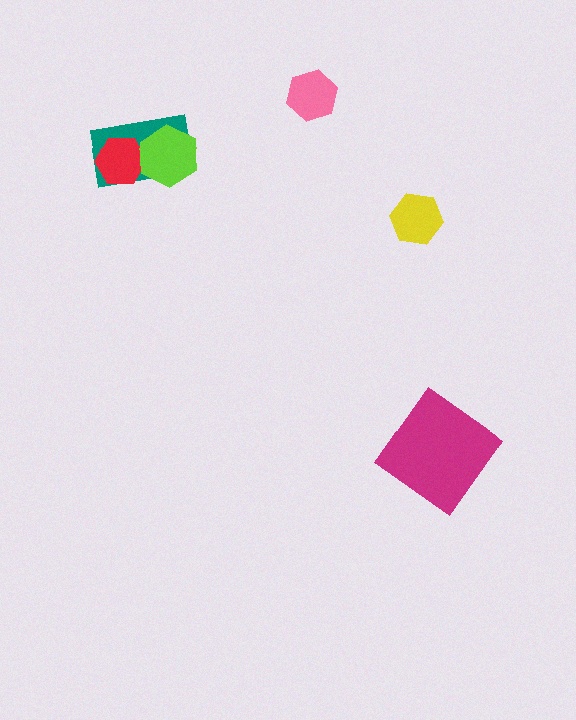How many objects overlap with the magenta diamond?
0 objects overlap with the magenta diamond.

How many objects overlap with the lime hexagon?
2 objects overlap with the lime hexagon.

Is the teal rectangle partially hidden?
Yes, it is partially covered by another shape.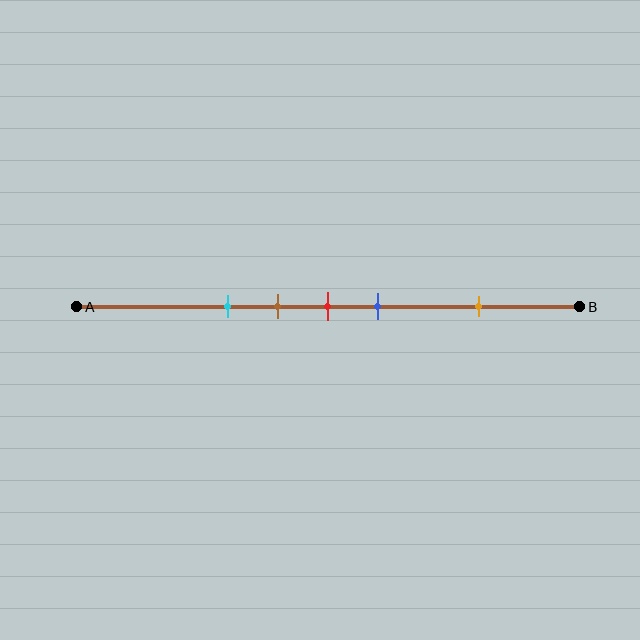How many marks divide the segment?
There are 5 marks dividing the segment.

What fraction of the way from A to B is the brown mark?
The brown mark is approximately 40% (0.4) of the way from A to B.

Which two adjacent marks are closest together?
The brown and red marks are the closest adjacent pair.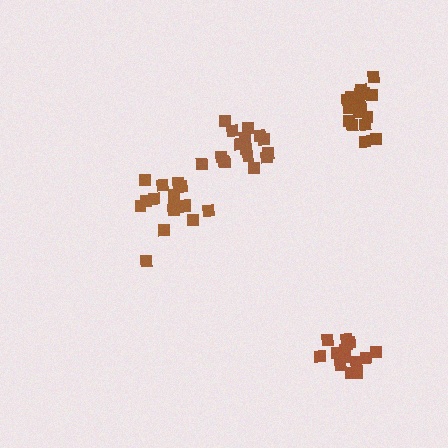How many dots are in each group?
Group 1: 15 dots, Group 2: 19 dots, Group 3: 16 dots, Group 4: 16 dots (66 total).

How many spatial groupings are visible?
There are 4 spatial groupings.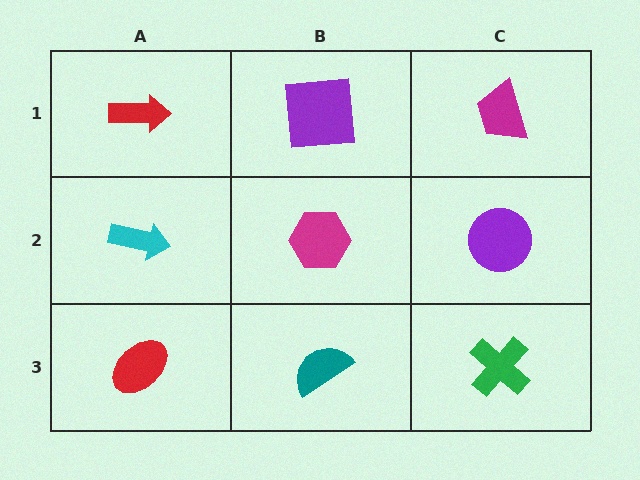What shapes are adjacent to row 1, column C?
A purple circle (row 2, column C), a purple square (row 1, column B).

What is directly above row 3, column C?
A purple circle.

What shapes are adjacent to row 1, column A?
A cyan arrow (row 2, column A), a purple square (row 1, column B).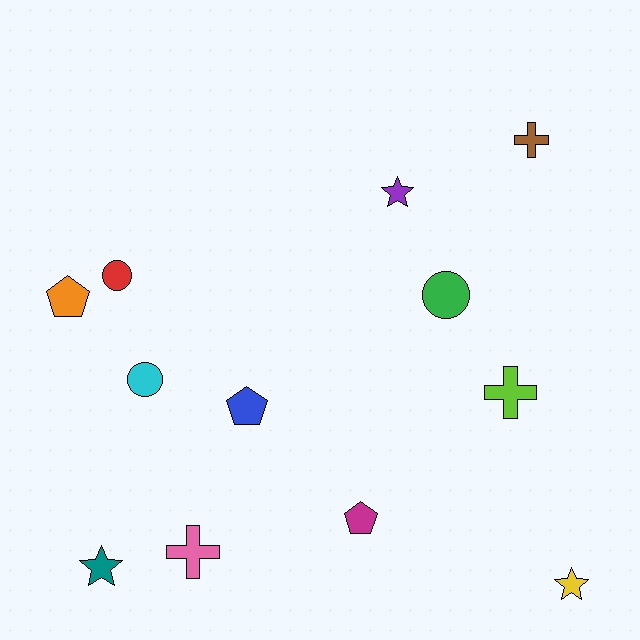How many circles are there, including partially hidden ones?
There are 3 circles.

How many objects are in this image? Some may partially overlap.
There are 12 objects.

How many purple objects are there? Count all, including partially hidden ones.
There is 1 purple object.